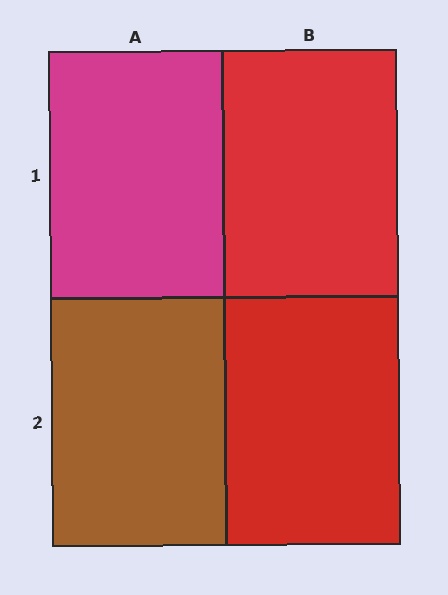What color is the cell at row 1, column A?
Magenta.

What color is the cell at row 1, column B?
Red.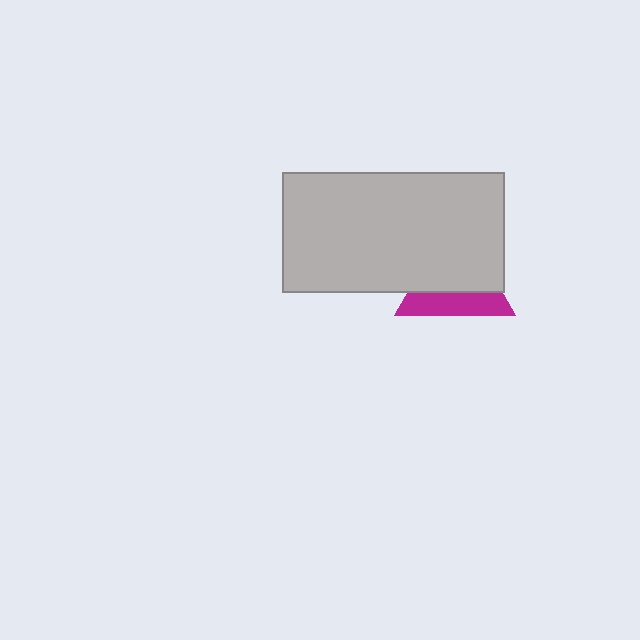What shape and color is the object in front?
The object in front is a light gray rectangle.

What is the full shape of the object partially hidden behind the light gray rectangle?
The partially hidden object is a magenta triangle.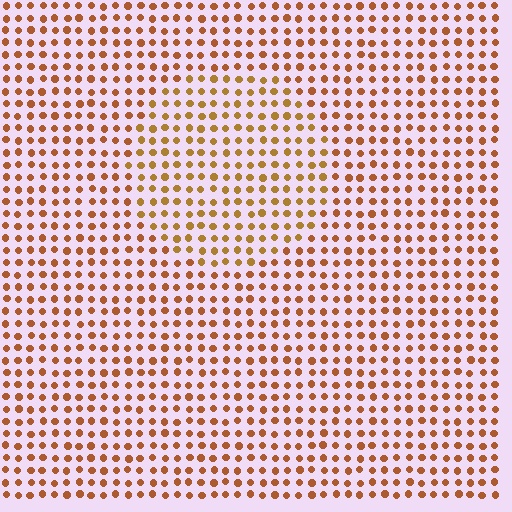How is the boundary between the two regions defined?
The boundary is defined purely by a slight shift in hue (about 18 degrees). Spacing, size, and orientation are identical on both sides.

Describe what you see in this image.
The image is filled with small brown elements in a uniform arrangement. A circle-shaped region is visible where the elements are tinted to a slightly different hue, forming a subtle color boundary.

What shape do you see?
I see a circle.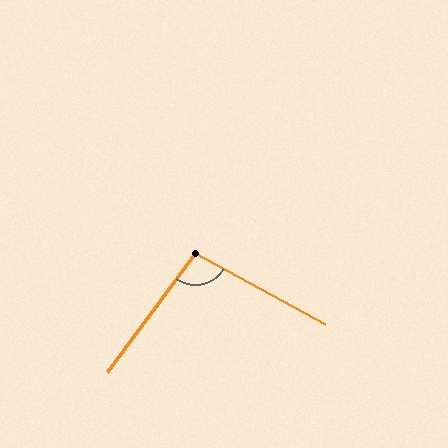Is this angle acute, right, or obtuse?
It is obtuse.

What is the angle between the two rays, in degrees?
Approximately 97 degrees.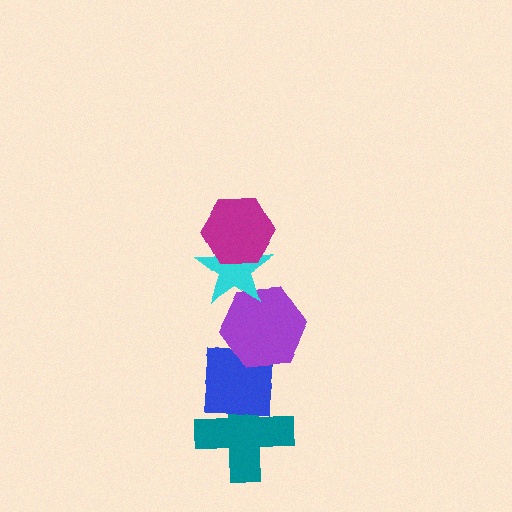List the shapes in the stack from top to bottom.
From top to bottom: the magenta hexagon, the cyan star, the purple hexagon, the blue square, the teal cross.